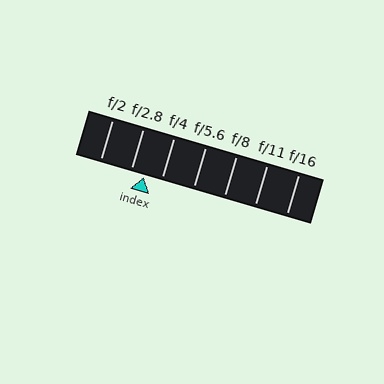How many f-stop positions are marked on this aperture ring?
There are 7 f-stop positions marked.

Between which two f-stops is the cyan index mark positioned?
The index mark is between f/2.8 and f/4.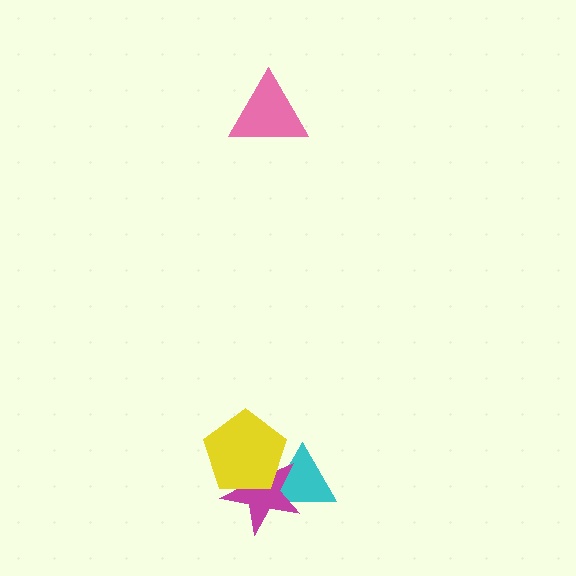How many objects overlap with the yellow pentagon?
2 objects overlap with the yellow pentagon.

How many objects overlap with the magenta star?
2 objects overlap with the magenta star.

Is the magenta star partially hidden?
Yes, it is partially covered by another shape.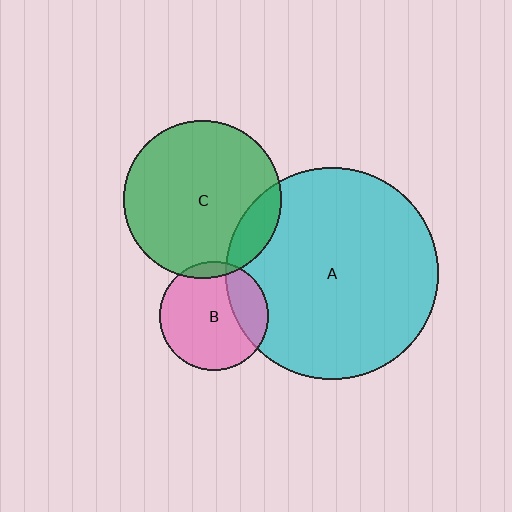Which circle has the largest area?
Circle A (cyan).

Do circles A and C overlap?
Yes.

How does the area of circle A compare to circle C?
Approximately 1.8 times.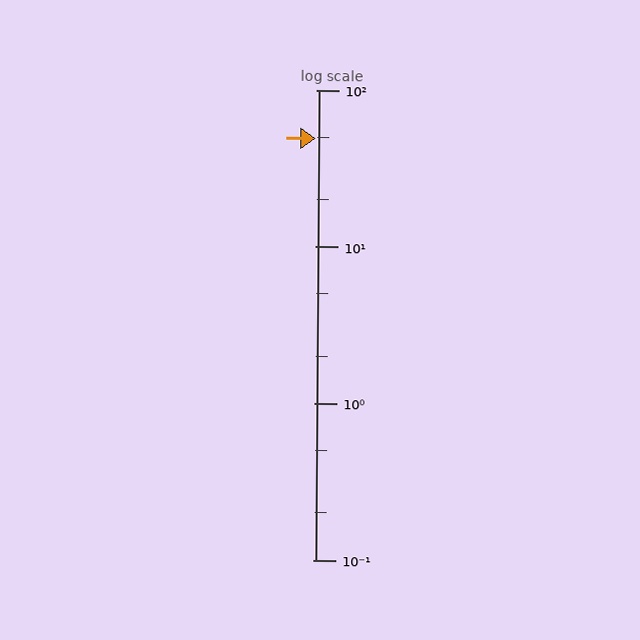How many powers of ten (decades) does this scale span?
The scale spans 3 decades, from 0.1 to 100.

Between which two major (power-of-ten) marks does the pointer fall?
The pointer is between 10 and 100.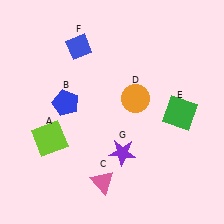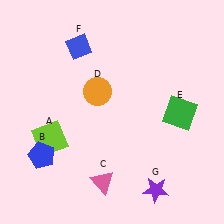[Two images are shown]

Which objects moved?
The objects that moved are: the blue pentagon (B), the orange circle (D), the purple star (G).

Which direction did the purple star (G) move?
The purple star (G) moved down.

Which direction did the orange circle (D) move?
The orange circle (D) moved left.